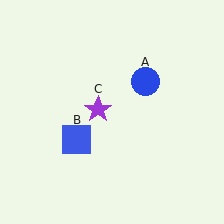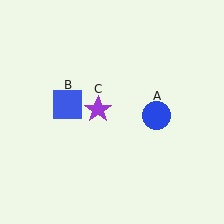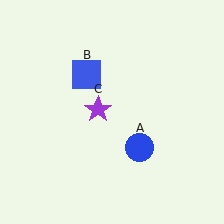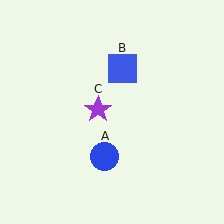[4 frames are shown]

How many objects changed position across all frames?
2 objects changed position: blue circle (object A), blue square (object B).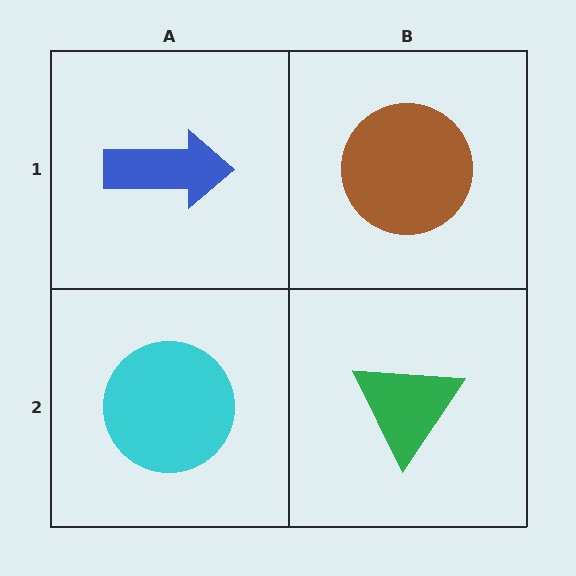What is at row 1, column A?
A blue arrow.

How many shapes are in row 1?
2 shapes.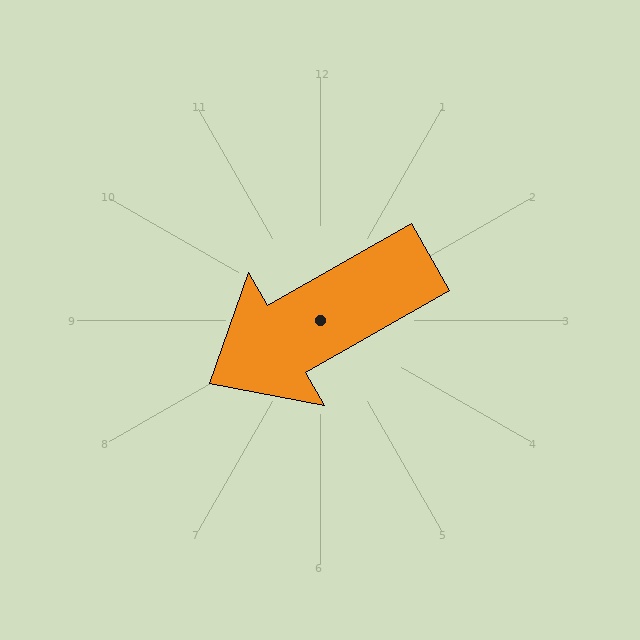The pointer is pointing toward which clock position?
Roughly 8 o'clock.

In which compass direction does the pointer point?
Southwest.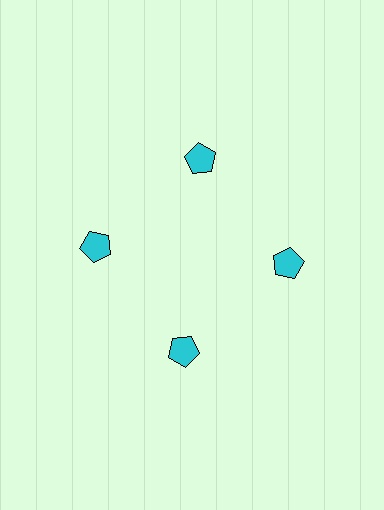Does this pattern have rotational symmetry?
Yes, this pattern has 4-fold rotational symmetry. It looks the same after rotating 90 degrees around the center.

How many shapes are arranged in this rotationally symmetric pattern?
There are 4 shapes, arranged in 4 groups of 1.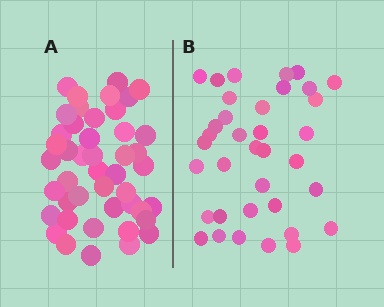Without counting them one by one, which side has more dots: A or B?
Region A (the left region) has more dots.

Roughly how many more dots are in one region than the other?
Region A has roughly 8 or so more dots than region B.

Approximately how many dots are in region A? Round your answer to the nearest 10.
About 40 dots. (The exact count is 45, which rounds to 40.)